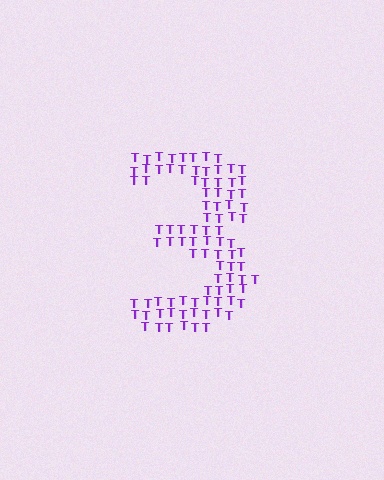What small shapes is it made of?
It is made of small letter T's.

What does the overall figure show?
The overall figure shows the digit 3.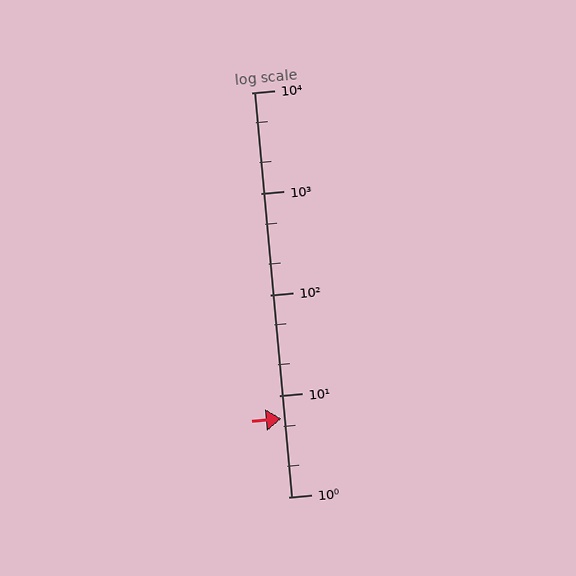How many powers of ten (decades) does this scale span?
The scale spans 4 decades, from 1 to 10000.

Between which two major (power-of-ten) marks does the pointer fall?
The pointer is between 1 and 10.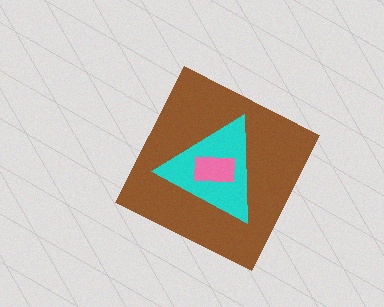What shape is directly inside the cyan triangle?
The pink rectangle.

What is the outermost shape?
The brown diamond.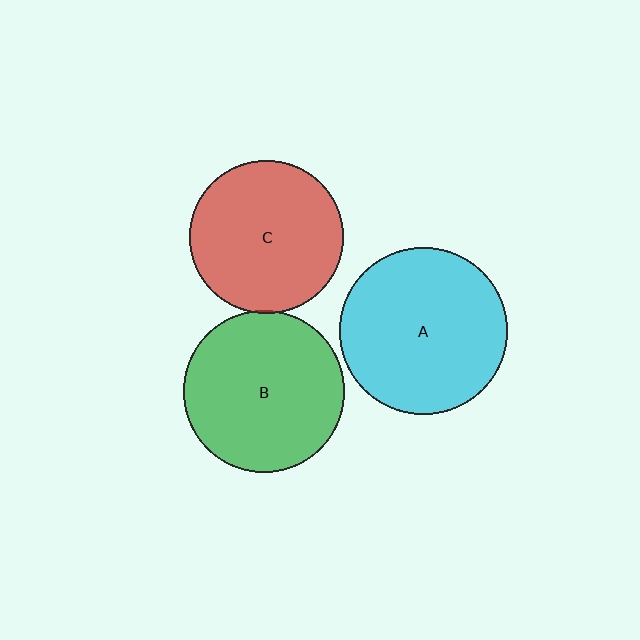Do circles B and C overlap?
Yes.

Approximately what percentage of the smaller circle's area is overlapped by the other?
Approximately 5%.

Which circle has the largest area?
Circle A (cyan).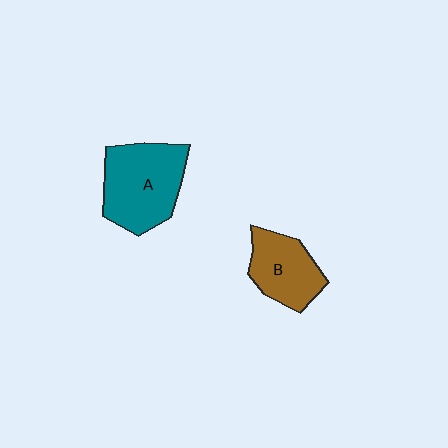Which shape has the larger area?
Shape A (teal).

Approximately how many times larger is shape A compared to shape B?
Approximately 1.4 times.